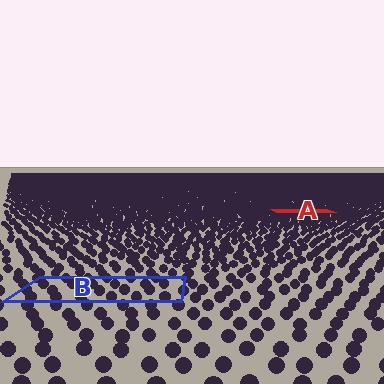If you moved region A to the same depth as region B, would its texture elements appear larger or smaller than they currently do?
They would appear larger. At a closer depth, the same texture elements are projected at a bigger on-screen size.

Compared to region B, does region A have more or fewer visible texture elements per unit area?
Region A has more texture elements per unit area — they are packed more densely because it is farther away.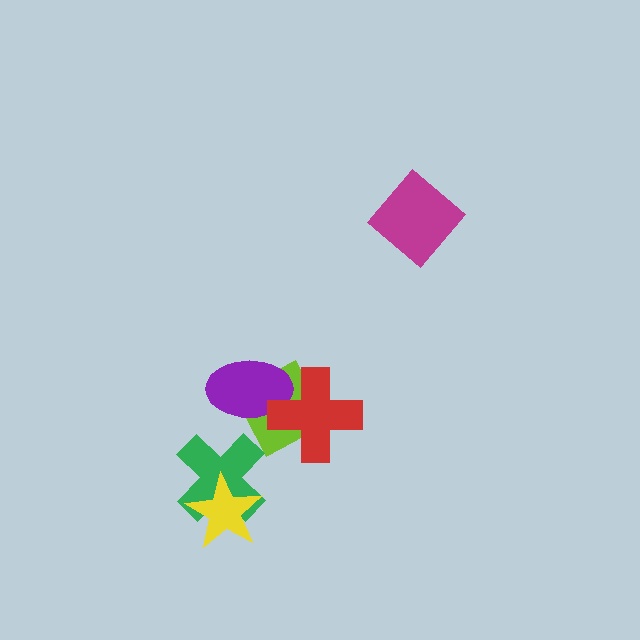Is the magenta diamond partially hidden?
No, no other shape covers it.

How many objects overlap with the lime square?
2 objects overlap with the lime square.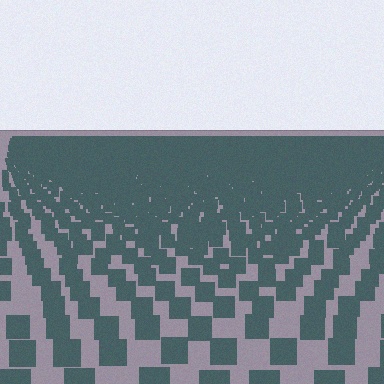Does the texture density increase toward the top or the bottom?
Density increases toward the top.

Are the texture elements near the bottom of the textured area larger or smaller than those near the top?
Larger. Near the bottom, elements are closer to the viewer and appear at a bigger on-screen size.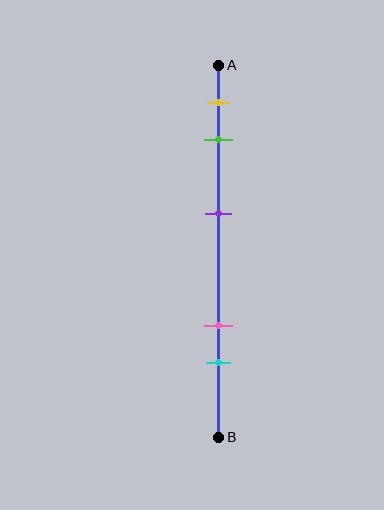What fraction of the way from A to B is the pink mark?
The pink mark is approximately 70% (0.7) of the way from A to B.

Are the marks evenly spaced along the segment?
No, the marks are not evenly spaced.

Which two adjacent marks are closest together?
The yellow and green marks are the closest adjacent pair.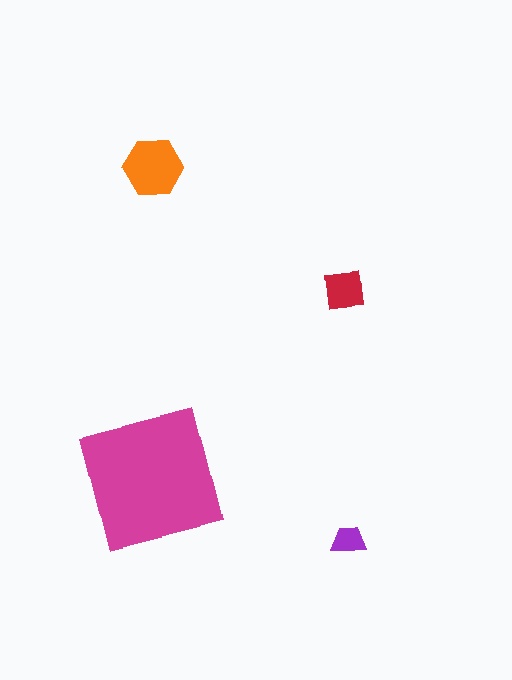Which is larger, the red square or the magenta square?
The magenta square.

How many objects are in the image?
There are 4 objects in the image.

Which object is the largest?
The magenta square.